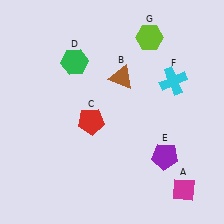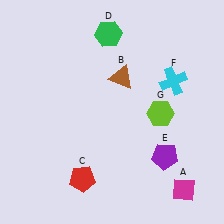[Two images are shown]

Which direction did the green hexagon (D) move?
The green hexagon (D) moved right.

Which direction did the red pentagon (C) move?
The red pentagon (C) moved down.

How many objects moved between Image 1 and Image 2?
3 objects moved between the two images.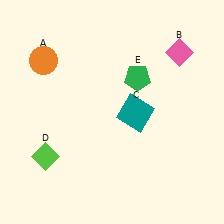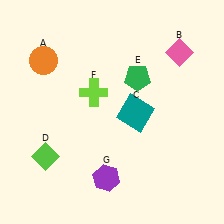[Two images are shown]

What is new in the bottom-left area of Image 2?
A purple hexagon (G) was added in the bottom-left area of Image 2.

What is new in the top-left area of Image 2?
A lime cross (F) was added in the top-left area of Image 2.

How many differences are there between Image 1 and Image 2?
There are 2 differences between the two images.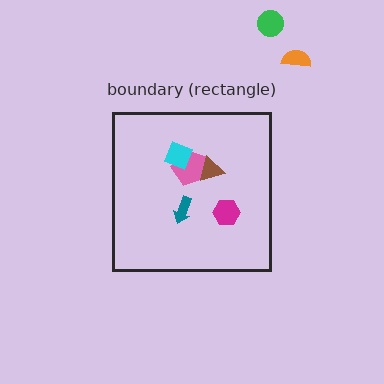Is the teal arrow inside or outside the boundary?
Inside.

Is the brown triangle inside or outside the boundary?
Inside.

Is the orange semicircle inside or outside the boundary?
Outside.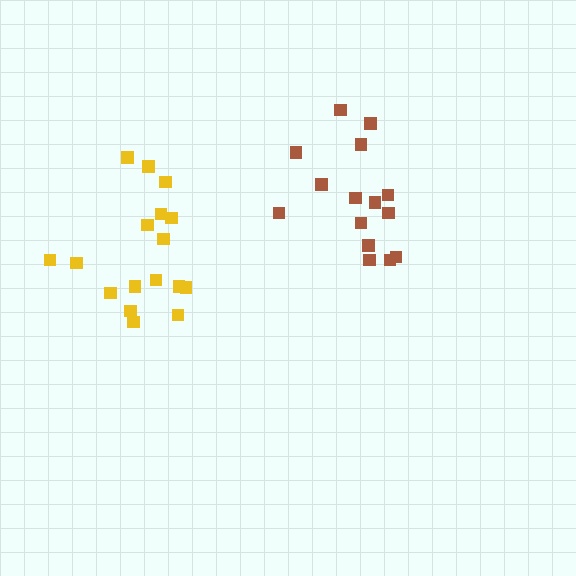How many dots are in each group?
Group 1: 15 dots, Group 2: 17 dots (32 total).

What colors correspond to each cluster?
The clusters are colored: brown, yellow.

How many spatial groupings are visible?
There are 2 spatial groupings.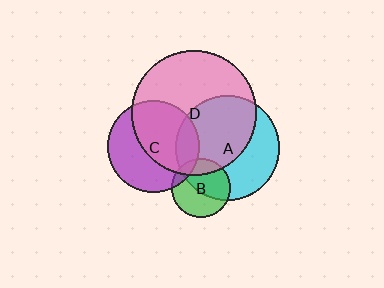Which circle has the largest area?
Circle D (pink).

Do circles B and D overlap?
Yes.